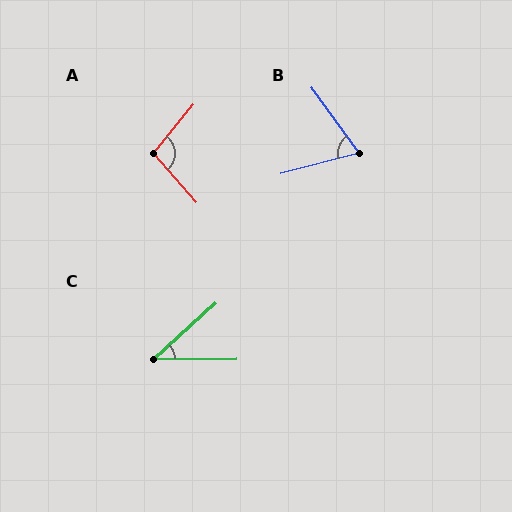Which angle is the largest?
A, at approximately 99 degrees.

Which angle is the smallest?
C, at approximately 42 degrees.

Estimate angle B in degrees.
Approximately 68 degrees.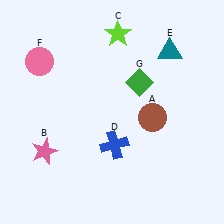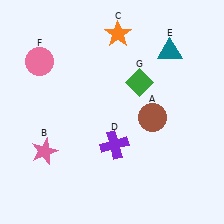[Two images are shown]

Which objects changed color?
C changed from lime to orange. D changed from blue to purple.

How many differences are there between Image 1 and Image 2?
There are 2 differences between the two images.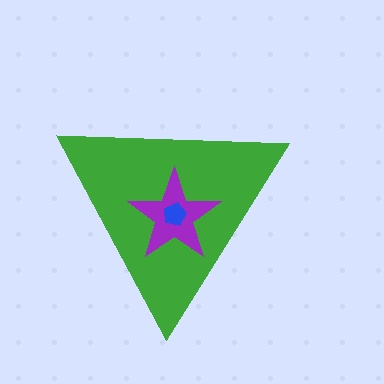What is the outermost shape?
The green triangle.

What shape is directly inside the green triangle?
The purple star.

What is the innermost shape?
The blue pentagon.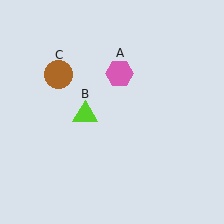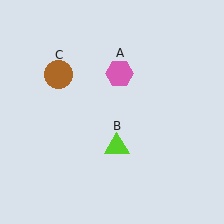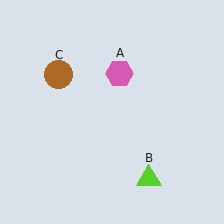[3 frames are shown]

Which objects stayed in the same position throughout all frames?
Pink hexagon (object A) and brown circle (object C) remained stationary.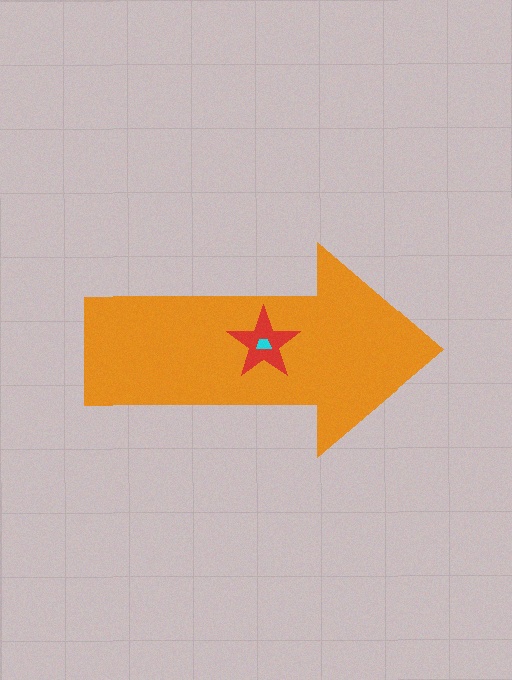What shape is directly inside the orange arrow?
The red star.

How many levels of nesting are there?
3.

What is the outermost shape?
The orange arrow.